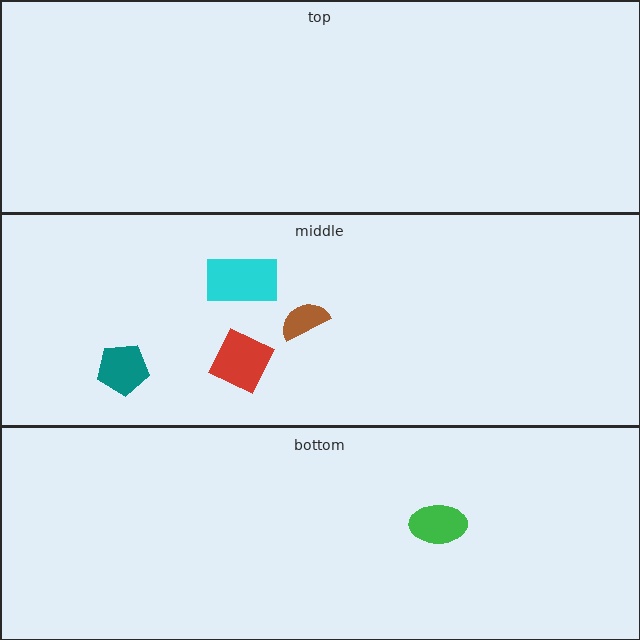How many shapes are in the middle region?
4.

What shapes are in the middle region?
The cyan rectangle, the teal pentagon, the brown semicircle, the red square.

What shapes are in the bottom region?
The green ellipse.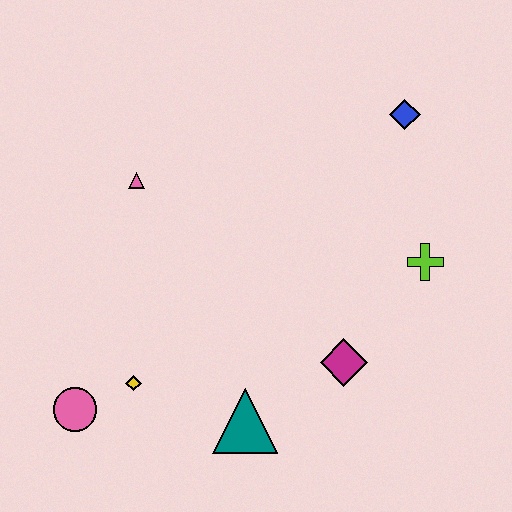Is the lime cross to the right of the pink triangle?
Yes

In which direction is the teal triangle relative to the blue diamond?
The teal triangle is below the blue diamond.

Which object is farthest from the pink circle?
The blue diamond is farthest from the pink circle.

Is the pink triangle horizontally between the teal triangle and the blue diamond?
No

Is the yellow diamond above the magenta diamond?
No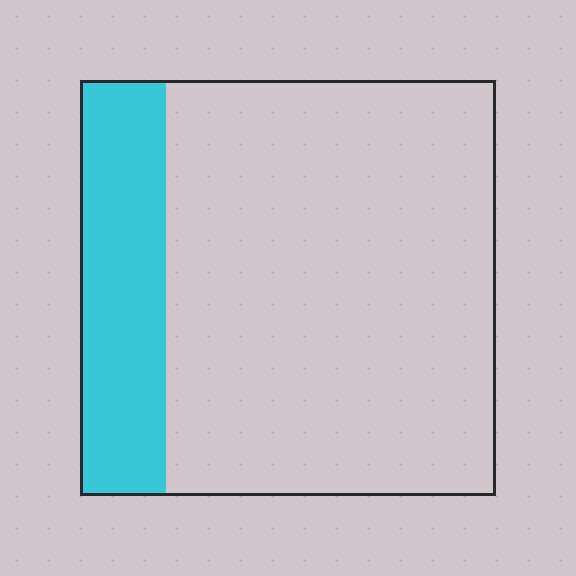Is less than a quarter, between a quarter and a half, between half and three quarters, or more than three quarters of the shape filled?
Less than a quarter.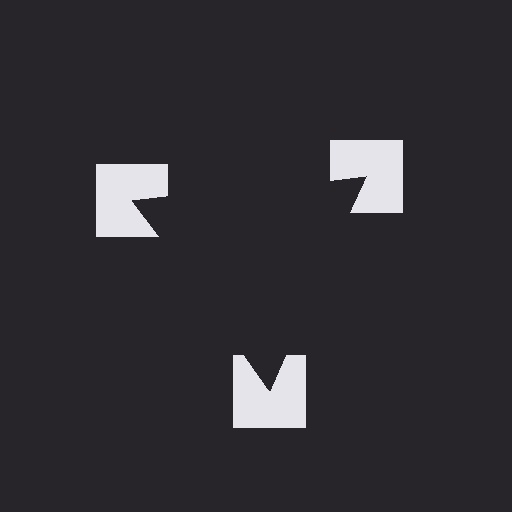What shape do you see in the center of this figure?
An illusory triangle — its edges are inferred from the aligned wedge cuts in the notched squares, not physically drawn.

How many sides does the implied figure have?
3 sides.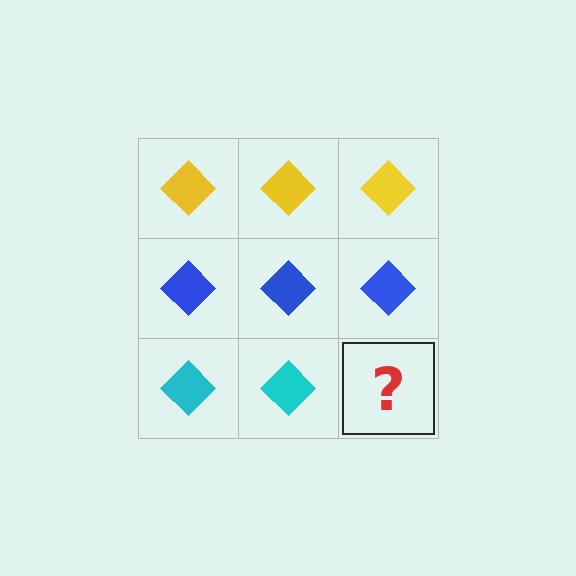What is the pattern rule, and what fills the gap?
The rule is that each row has a consistent color. The gap should be filled with a cyan diamond.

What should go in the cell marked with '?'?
The missing cell should contain a cyan diamond.